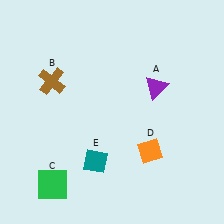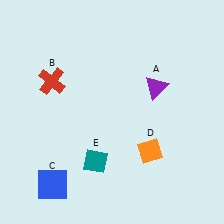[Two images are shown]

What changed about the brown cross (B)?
In Image 1, B is brown. In Image 2, it changed to red.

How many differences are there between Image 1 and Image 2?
There are 2 differences between the two images.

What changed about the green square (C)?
In Image 1, C is green. In Image 2, it changed to blue.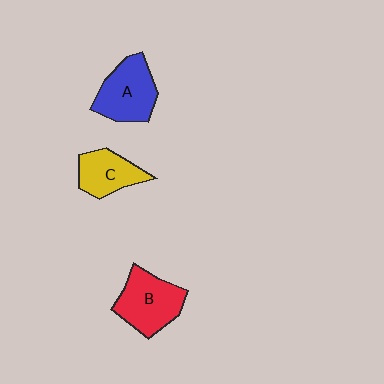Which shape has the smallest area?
Shape C (yellow).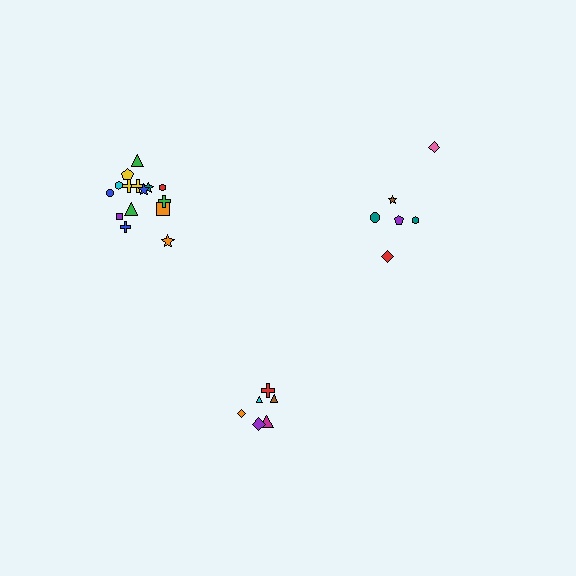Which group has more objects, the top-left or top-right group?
The top-left group.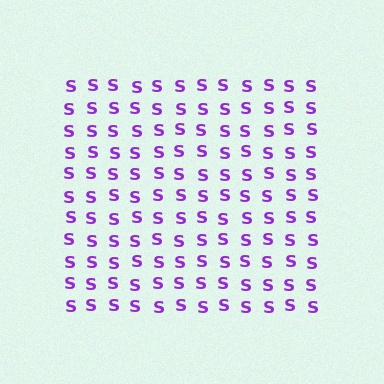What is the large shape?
The large shape is a square.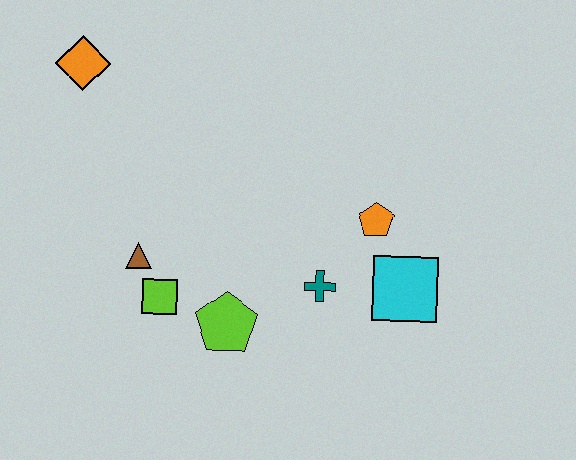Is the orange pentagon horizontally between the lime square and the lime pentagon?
No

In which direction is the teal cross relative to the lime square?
The teal cross is to the right of the lime square.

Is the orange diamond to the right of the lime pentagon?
No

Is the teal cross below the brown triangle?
Yes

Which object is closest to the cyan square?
The orange pentagon is closest to the cyan square.